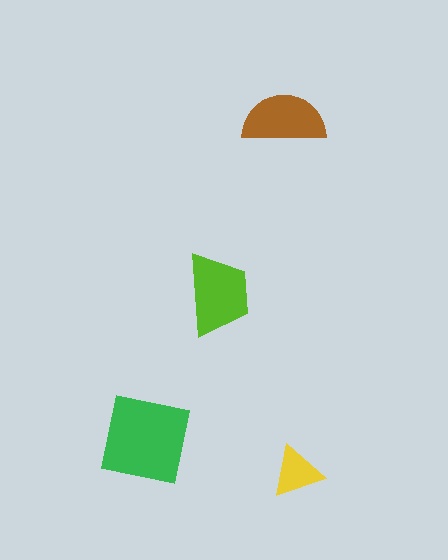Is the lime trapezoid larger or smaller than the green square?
Smaller.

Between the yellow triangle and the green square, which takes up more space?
The green square.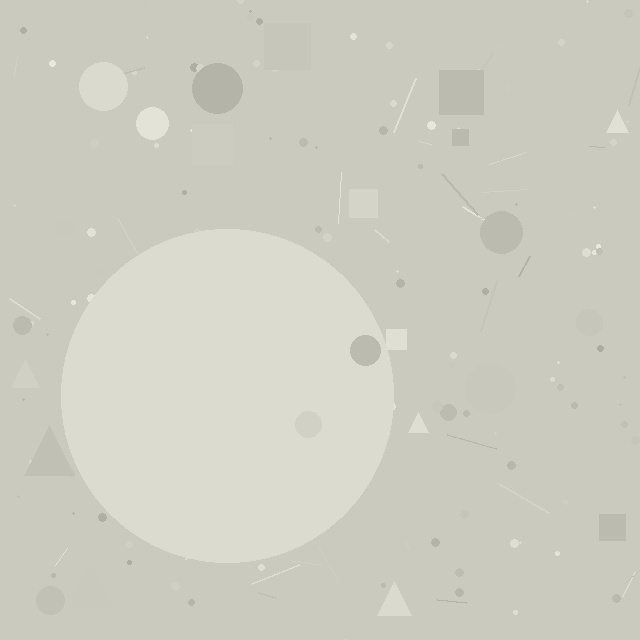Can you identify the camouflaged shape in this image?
The camouflaged shape is a circle.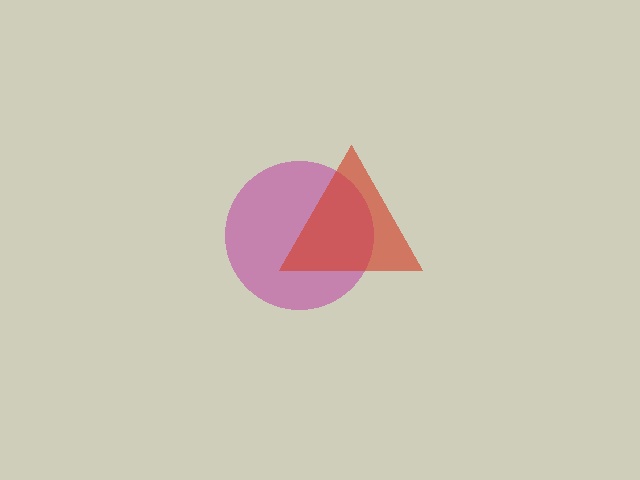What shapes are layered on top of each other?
The layered shapes are: a magenta circle, a red triangle.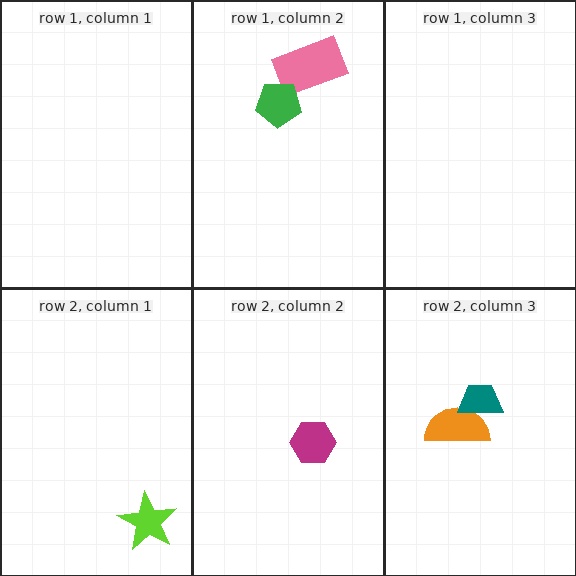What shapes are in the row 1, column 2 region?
The pink rectangle, the green pentagon.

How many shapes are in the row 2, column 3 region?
2.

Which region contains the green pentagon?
The row 1, column 2 region.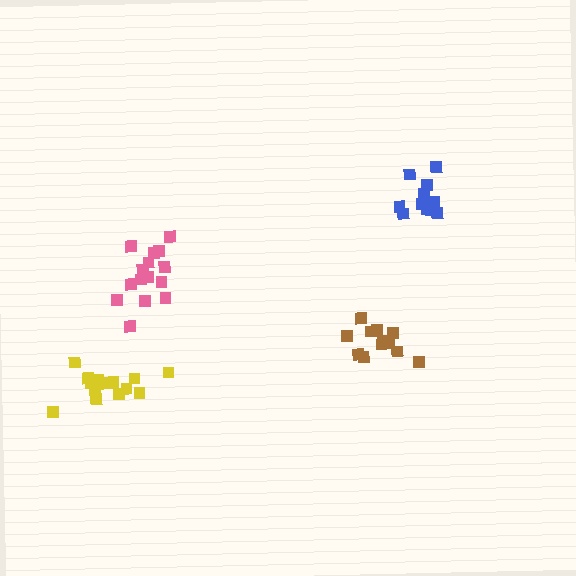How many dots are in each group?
Group 1: 11 dots, Group 2: 16 dots, Group 3: 15 dots, Group 4: 12 dots (54 total).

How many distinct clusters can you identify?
There are 4 distinct clusters.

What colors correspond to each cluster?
The clusters are colored: blue, yellow, pink, brown.